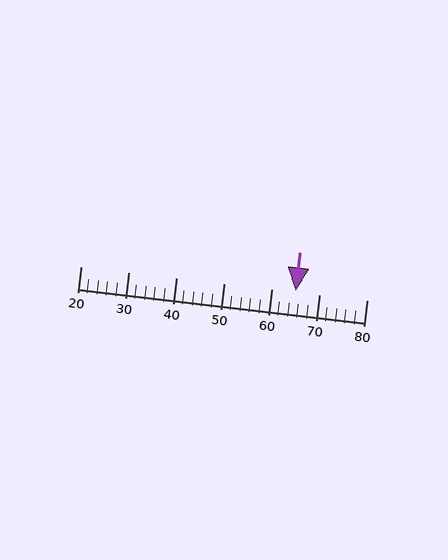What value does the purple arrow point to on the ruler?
The purple arrow points to approximately 65.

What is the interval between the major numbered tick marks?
The major tick marks are spaced 10 units apart.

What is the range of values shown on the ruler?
The ruler shows values from 20 to 80.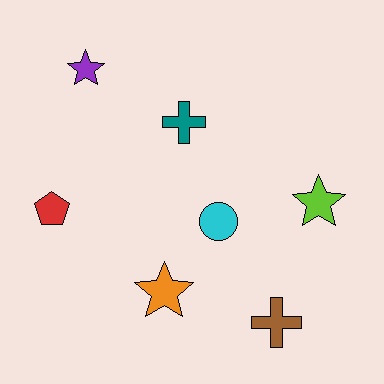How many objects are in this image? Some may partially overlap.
There are 7 objects.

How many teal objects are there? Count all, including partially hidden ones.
There is 1 teal object.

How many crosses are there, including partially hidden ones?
There are 2 crosses.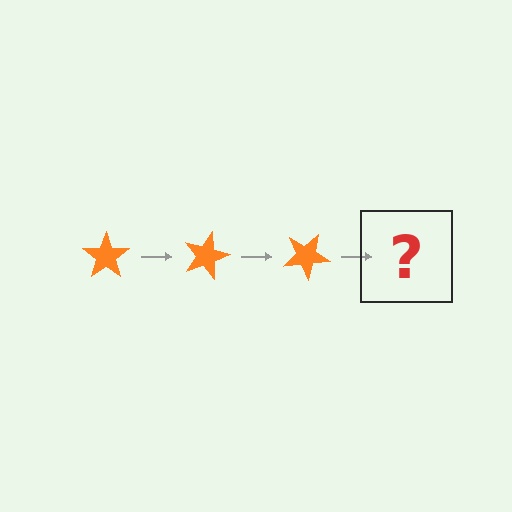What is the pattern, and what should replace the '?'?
The pattern is that the star rotates 15 degrees each step. The '?' should be an orange star rotated 45 degrees.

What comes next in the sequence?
The next element should be an orange star rotated 45 degrees.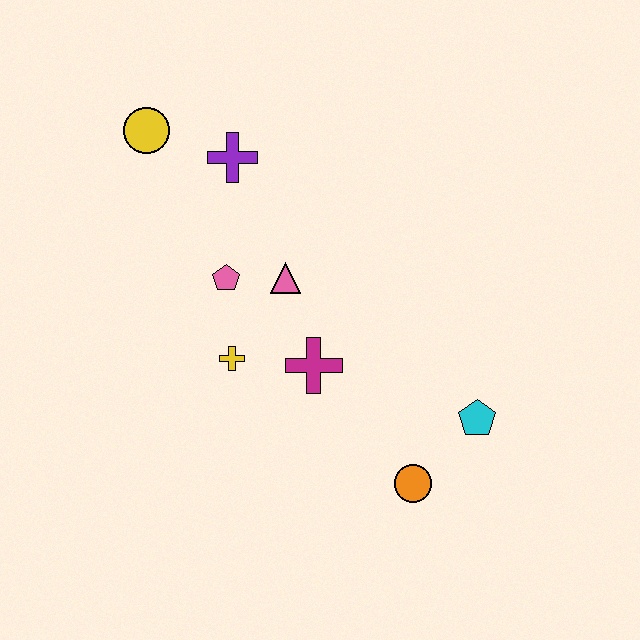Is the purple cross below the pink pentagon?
No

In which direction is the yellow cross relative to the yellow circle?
The yellow cross is below the yellow circle.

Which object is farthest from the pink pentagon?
The cyan pentagon is farthest from the pink pentagon.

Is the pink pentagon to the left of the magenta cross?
Yes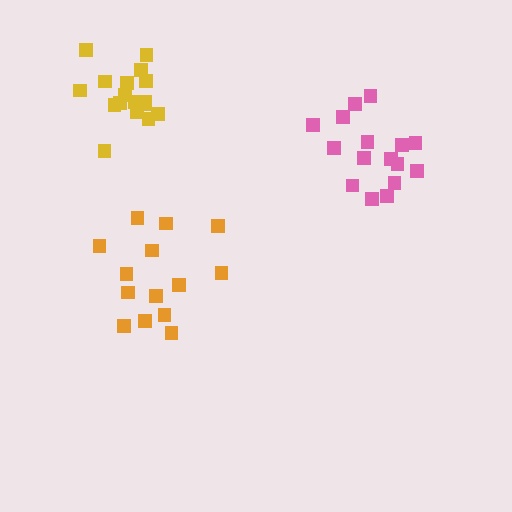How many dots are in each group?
Group 1: 16 dots, Group 2: 14 dots, Group 3: 17 dots (47 total).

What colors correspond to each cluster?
The clusters are colored: pink, orange, yellow.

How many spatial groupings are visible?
There are 3 spatial groupings.